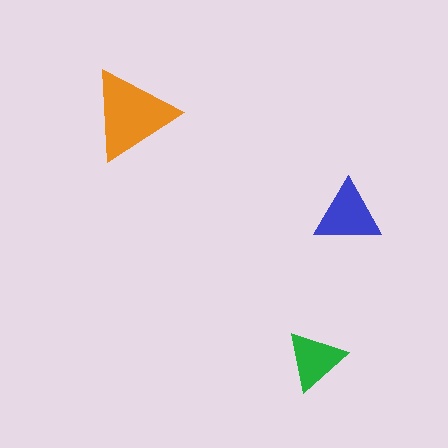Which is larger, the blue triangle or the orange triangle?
The orange one.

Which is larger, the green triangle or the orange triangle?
The orange one.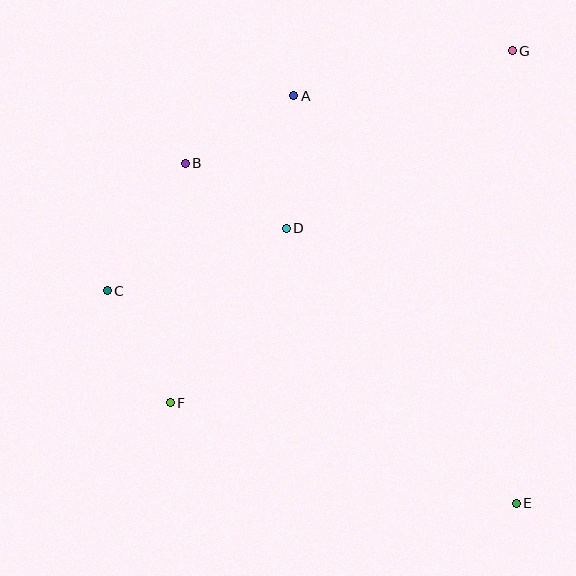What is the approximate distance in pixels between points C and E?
The distance between C and E is approximately 461 pixels.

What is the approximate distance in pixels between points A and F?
The distance between A and F is approximately 331 pixels.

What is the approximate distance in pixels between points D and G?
The distance between D and G is approximately 287 pixels.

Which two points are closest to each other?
Points B and D are closest to each other.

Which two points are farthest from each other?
Points F and G are farthest from each other.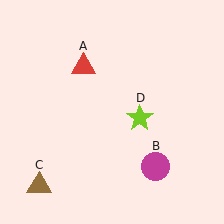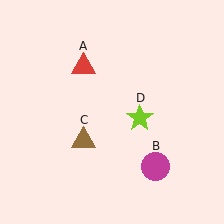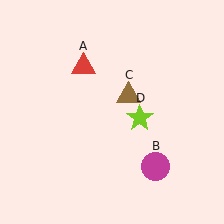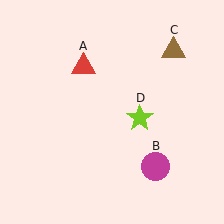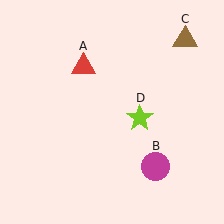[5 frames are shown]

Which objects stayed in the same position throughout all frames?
Red triangle (object A) and magenta circle (object B) and lime star (object D) remained stationary.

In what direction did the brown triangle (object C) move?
The brown triangle (object C) moved up and to the right.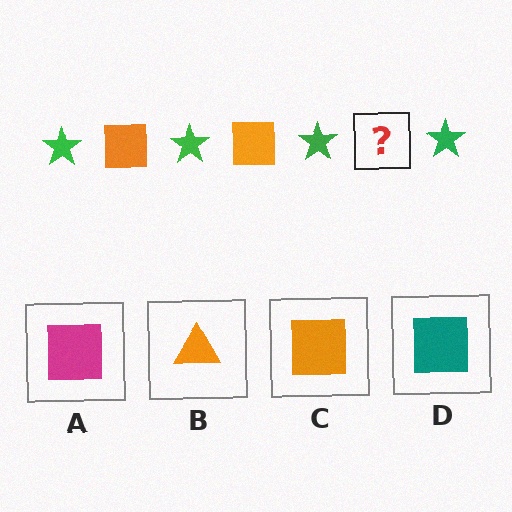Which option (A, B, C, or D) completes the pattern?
C.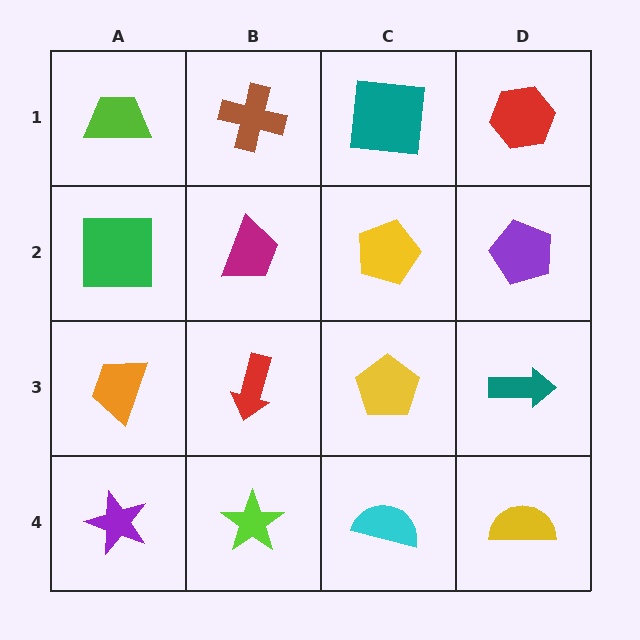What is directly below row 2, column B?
A red arrow.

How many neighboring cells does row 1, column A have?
2.